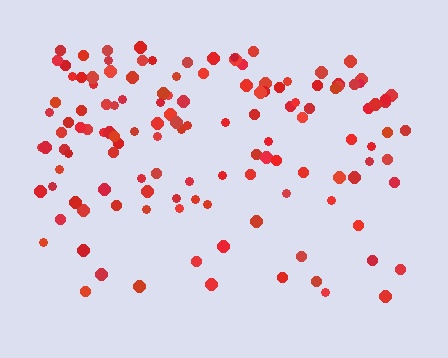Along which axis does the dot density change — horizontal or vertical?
Vertical.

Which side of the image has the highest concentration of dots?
The top.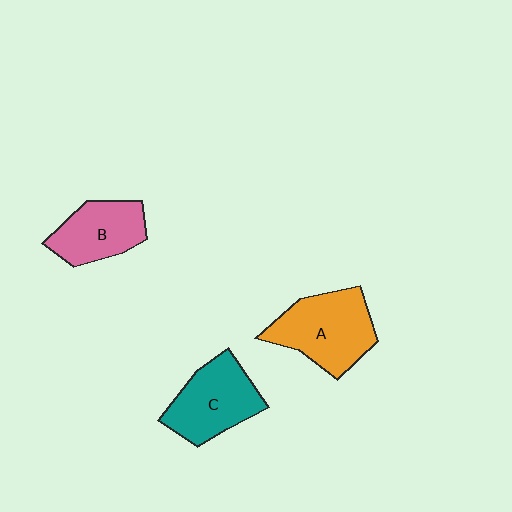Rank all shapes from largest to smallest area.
From largest to smallest: A (orange), C (teal), B (pink).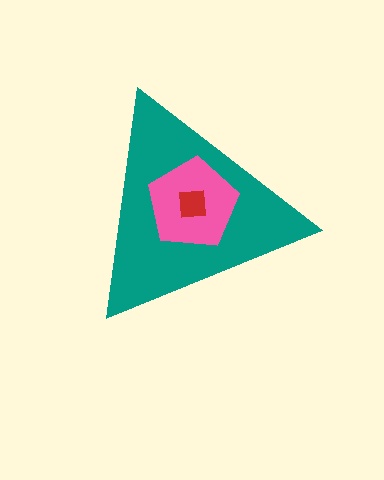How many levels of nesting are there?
3.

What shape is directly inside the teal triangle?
The pink pentagon.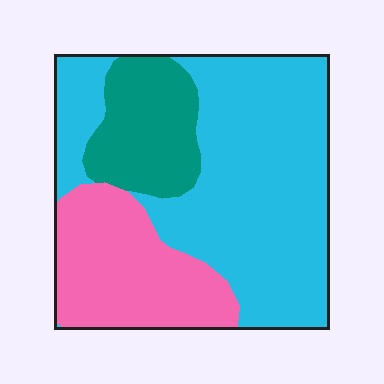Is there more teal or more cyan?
Cyan.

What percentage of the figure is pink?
Pink takes up between a quarter and a half of the figure.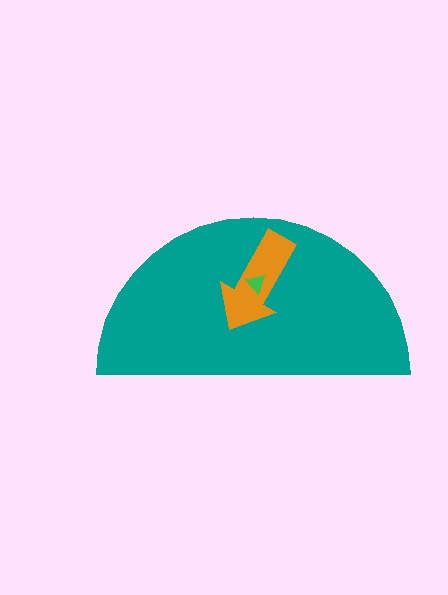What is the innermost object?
The green triangle.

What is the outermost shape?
The teal semicircle.